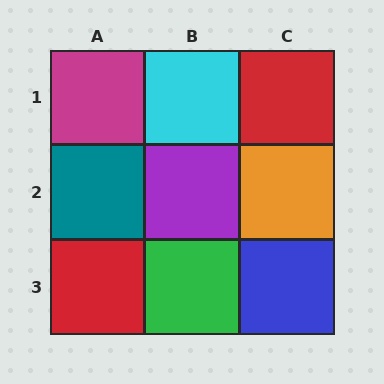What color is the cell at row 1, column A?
Magenta.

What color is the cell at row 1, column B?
Cyan.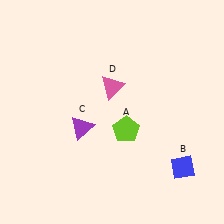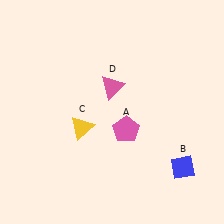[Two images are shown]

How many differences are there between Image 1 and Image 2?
There are 2 differences between the two images.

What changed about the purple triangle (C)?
In Image 1, C is purple. In Image 2, it changed to yellow.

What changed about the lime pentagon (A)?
In Image 1, A is lime. In Image 2, it changed to pink.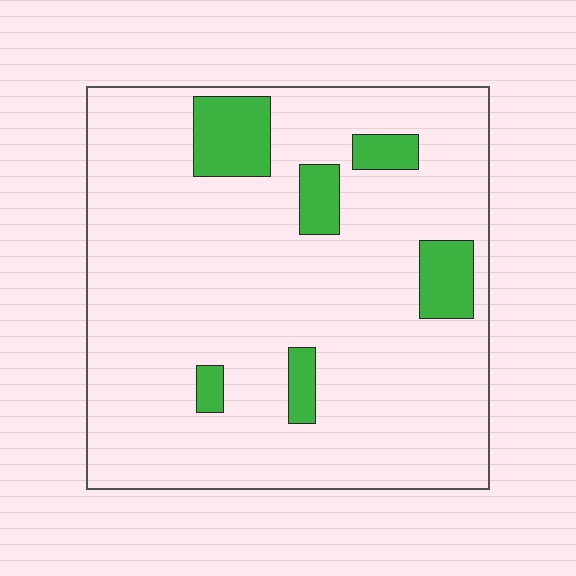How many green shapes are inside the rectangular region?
6.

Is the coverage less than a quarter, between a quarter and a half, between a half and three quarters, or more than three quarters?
Less than a quarter.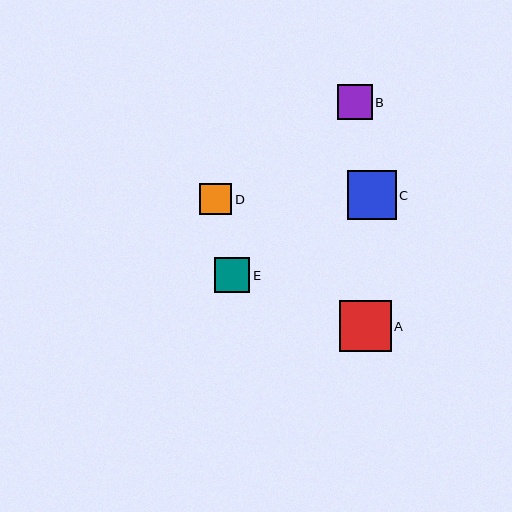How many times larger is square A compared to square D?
Square A is approximately 1.6 times the size of square D.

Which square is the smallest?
Square D is the smallest with a size of approximately 32 pixels.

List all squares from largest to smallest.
From largest to smallest: A, C, B, E, D.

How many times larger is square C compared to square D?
Square C is approximately 1.6 times the size of square D.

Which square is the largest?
Square A is the largest with a size of approximately 51 pixels.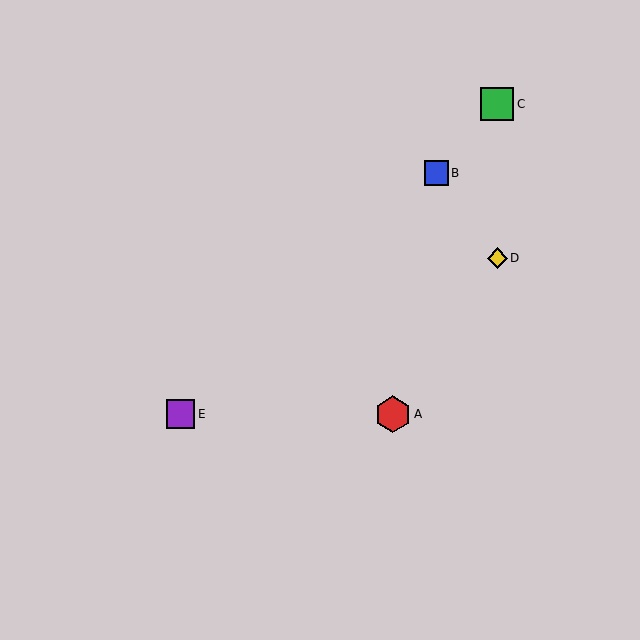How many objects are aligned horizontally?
2 objects (A, E) are aligned horizontally.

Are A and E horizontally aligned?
Yes, both are at y≈414.